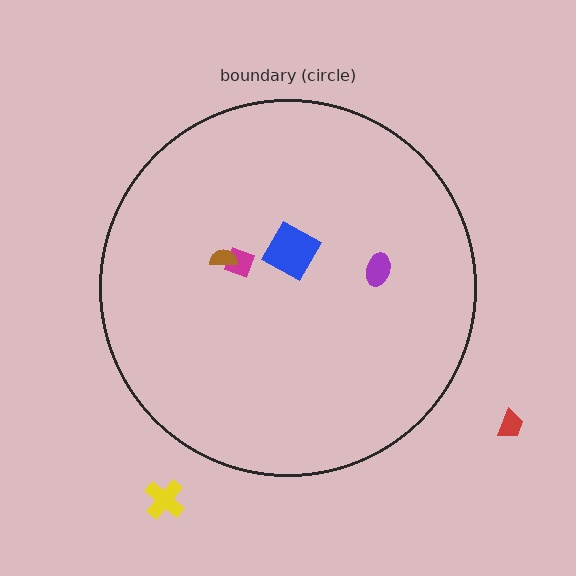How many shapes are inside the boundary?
4 inside, 2 outside.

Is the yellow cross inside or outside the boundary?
Outside.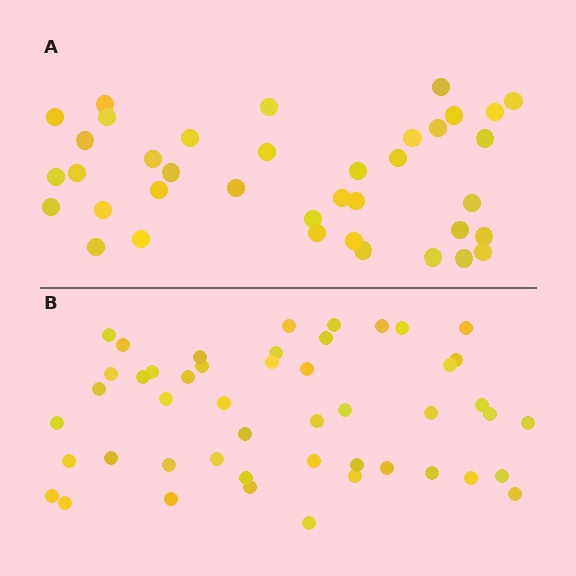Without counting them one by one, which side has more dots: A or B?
Region B (the bottom region) has more dots.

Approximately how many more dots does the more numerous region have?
Region B has roughly 10 or so more dots than region A.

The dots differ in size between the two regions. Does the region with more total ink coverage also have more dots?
No. Region A has more total ink coverage because its dots are larger, but region B actually contains more individual dots. Total area can be misleading — the number of items is what matters here.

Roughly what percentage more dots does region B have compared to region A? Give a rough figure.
About 25% more.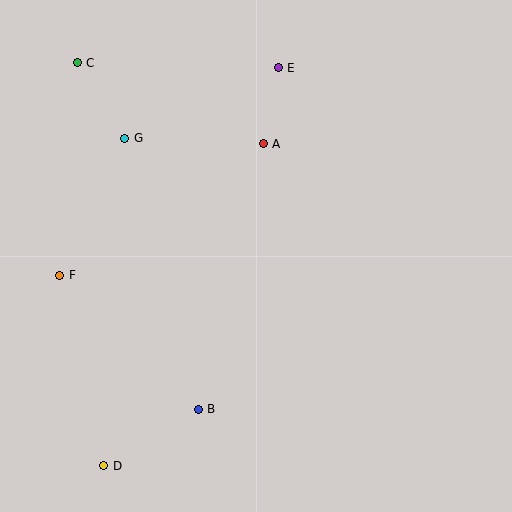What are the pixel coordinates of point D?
Point D is at (104, 466).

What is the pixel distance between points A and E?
The distance between A and E is 77 pixels.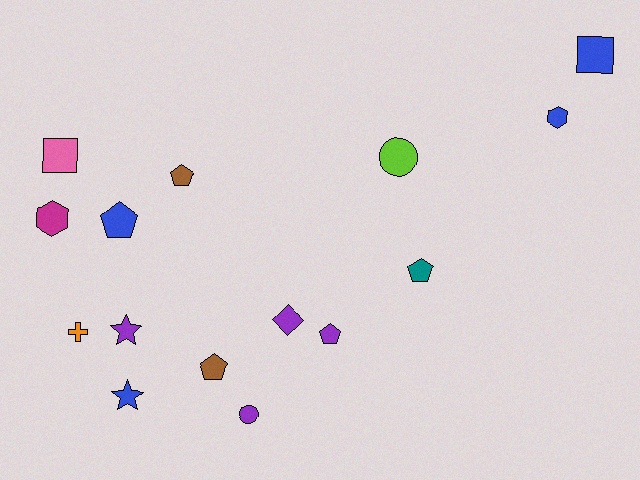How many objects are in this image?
There are 15 objects.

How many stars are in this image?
There are 2 stars.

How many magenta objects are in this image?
There is 1 magenta object.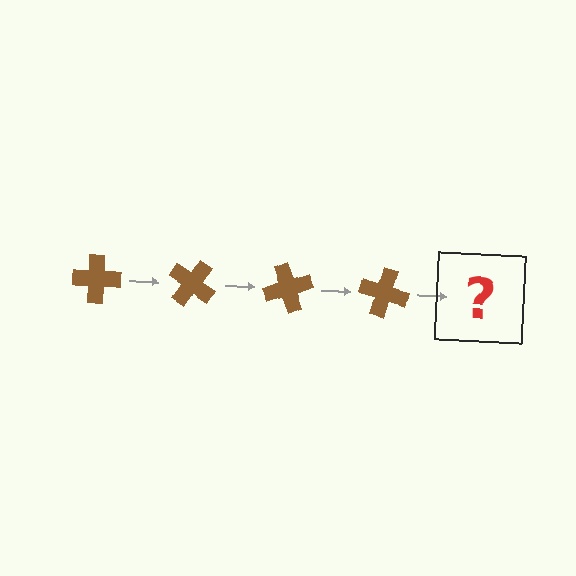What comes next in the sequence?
The next element should be a brown cross rotated 140 degrees.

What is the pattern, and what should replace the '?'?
The pattern is that the cross rotates 35 degrees each step. The '?' should be a brown cross rotated 140 degrees.